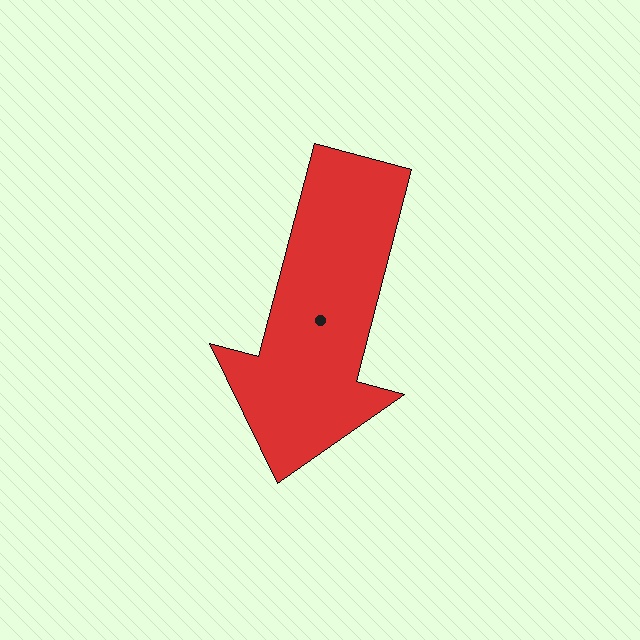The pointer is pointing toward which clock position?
Roughly 6 o'clock.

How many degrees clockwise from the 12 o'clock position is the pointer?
Approximately 195 degrees.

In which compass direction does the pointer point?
South.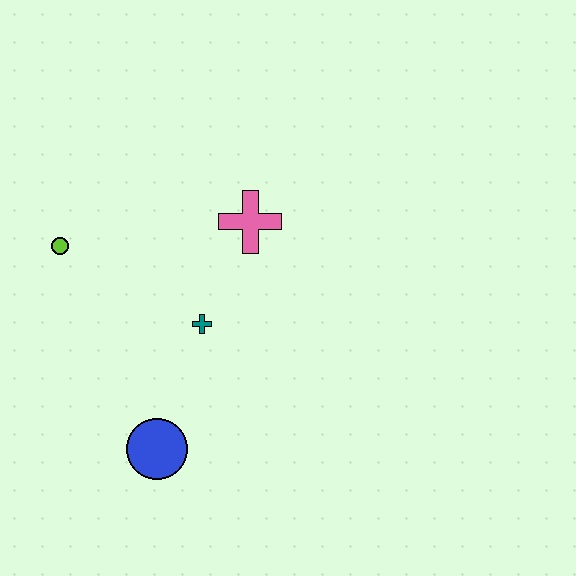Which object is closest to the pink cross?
The teal cross is closest to the pink cross.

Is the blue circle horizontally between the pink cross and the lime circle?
Yes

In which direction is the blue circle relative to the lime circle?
The blue circle is below the lime circle.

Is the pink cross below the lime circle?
No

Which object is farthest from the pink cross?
The blue circle is farthest from the pink cross.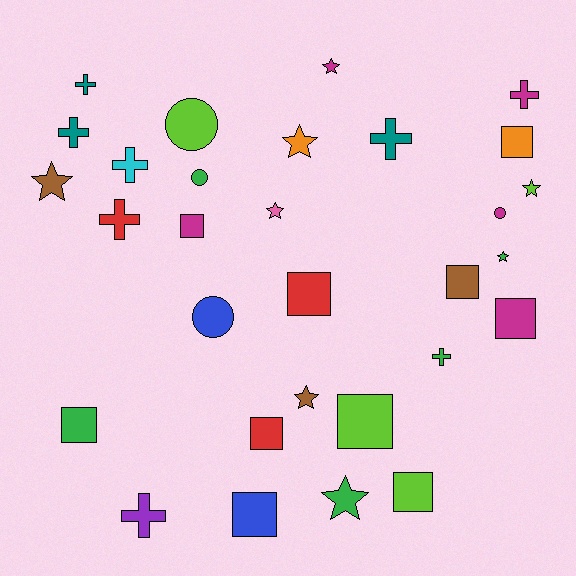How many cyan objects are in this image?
There is 1 cyan object.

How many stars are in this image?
There are 8 stars.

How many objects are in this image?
There are 30 objects.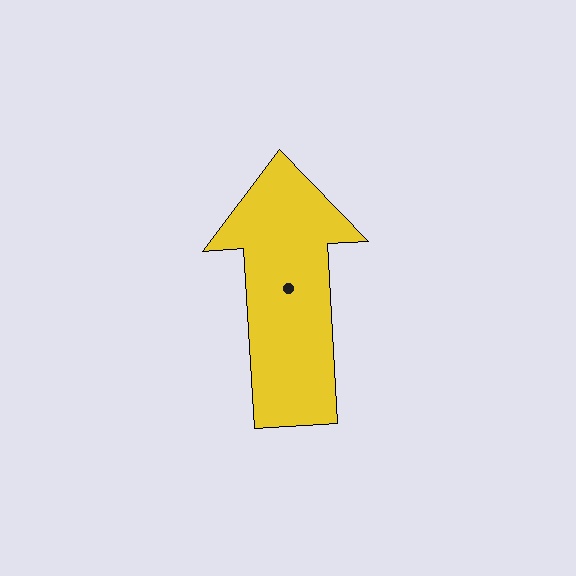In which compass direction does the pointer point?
North.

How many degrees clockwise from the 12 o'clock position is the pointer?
Approximately 357 degrees.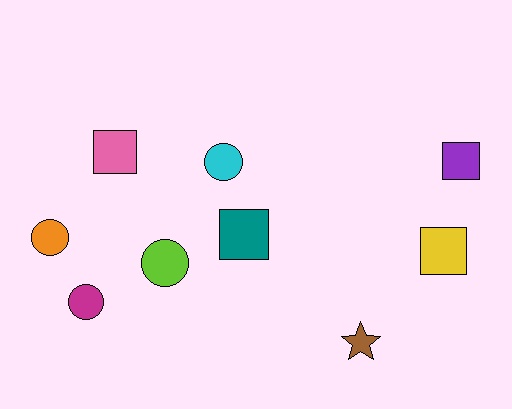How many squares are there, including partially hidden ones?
There are 4 squares.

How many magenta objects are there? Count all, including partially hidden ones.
There is 1 magenta object.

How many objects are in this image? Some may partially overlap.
There are 9 objects.